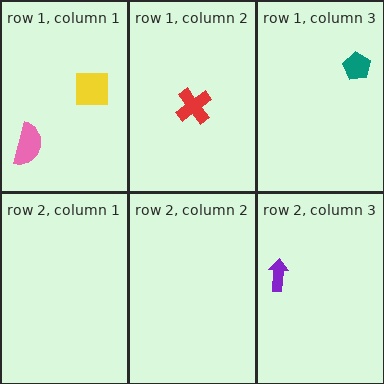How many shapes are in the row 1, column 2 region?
1.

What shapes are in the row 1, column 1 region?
The pink semicircle, the yellow square.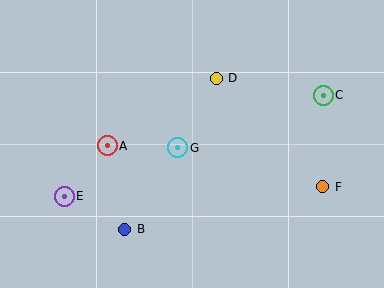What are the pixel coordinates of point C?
Point C is at (323, 95).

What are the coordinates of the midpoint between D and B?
The midpoint between D and B is at (170, 154).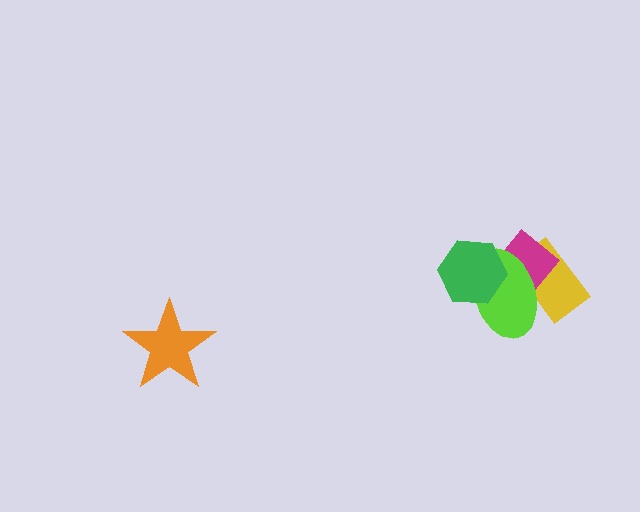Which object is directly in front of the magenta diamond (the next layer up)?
The lime ellipse is directly in front of the magenta diamond.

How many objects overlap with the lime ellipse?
3 objects overlap with the lime ellipse.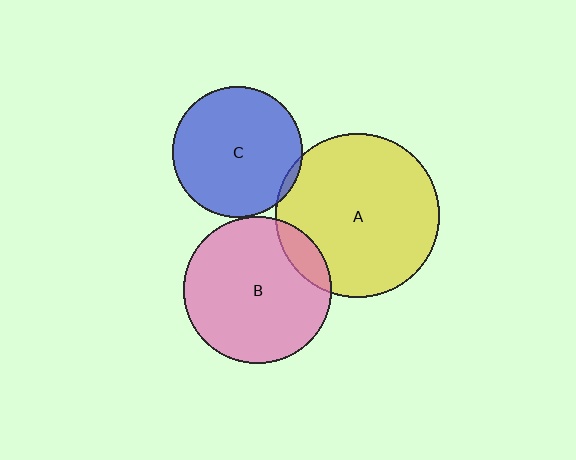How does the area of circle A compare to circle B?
Approximately 1.2 times.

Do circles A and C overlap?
Yes.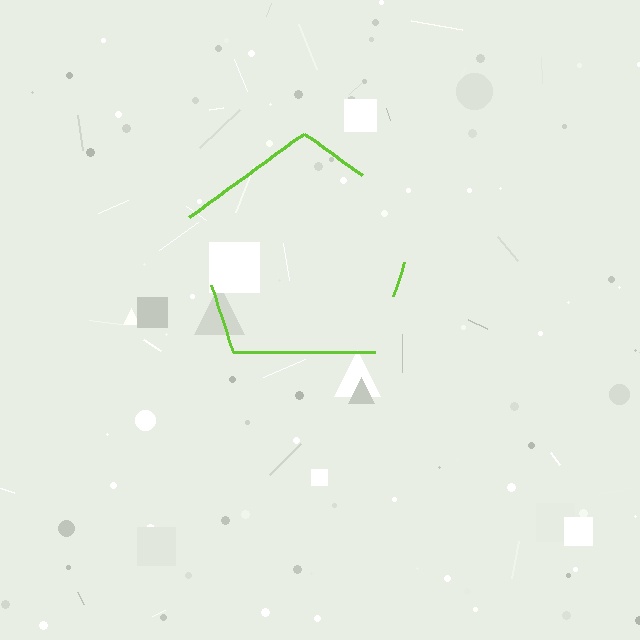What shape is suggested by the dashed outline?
The dashed outline suggests a pentagon.